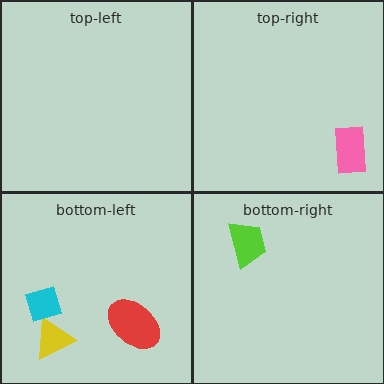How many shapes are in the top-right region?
1.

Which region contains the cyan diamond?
The bottom-left region.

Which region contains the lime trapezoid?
The bottom-right region.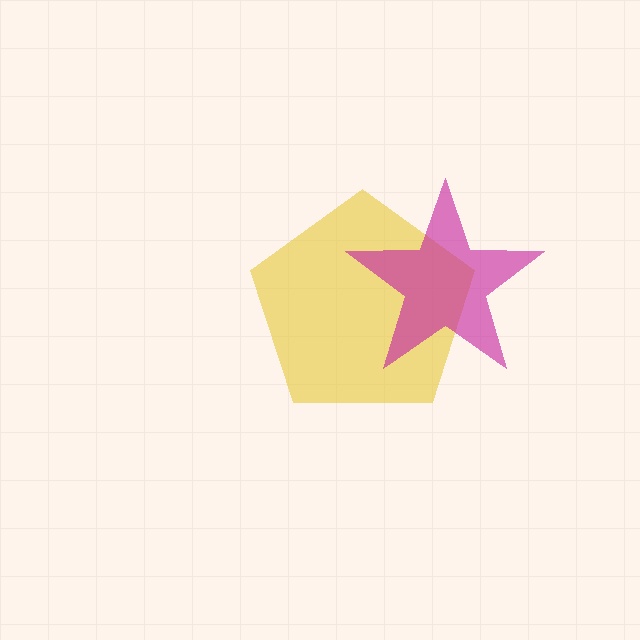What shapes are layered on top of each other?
The layered shapes are: a yellow pentagon, a magenta star.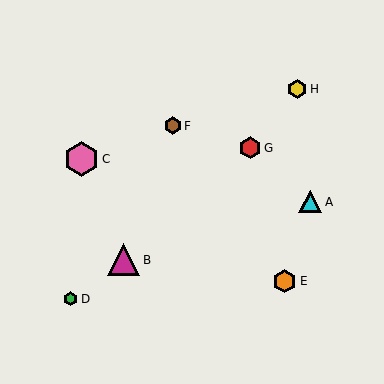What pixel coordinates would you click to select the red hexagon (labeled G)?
Click at (250, 148) to select the red hexagon G.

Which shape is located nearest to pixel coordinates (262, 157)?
The red hexagon (labeled G) at (250, 148) is nearest to that location.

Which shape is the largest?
The pink hexagon (labeled C) is the largest.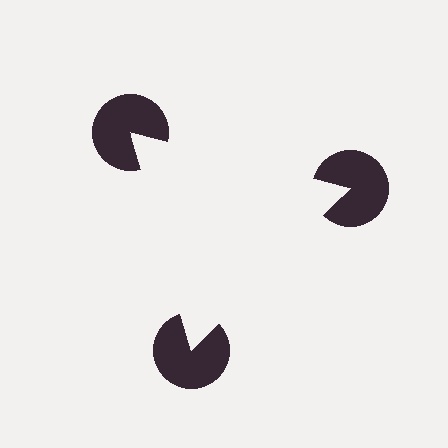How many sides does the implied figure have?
3 sides.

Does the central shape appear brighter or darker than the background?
It typically appears slightly brighter than the background, even though no actual brightness change is drawn.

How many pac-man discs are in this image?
There are 3 — one at each vertex of the illusory triangle.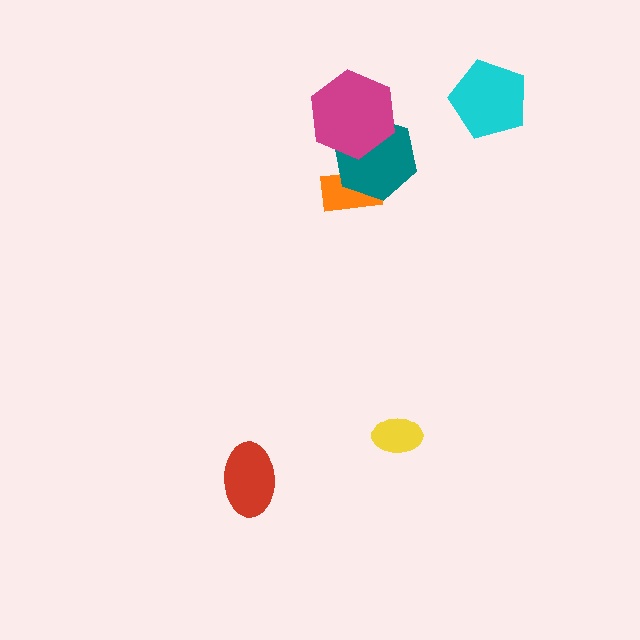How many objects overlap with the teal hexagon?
2 objects overlap with the teal hexagon.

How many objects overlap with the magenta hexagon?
1 object overlaps with the magenta hexagon.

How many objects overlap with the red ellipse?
0 objects overlap with the red ellipse.